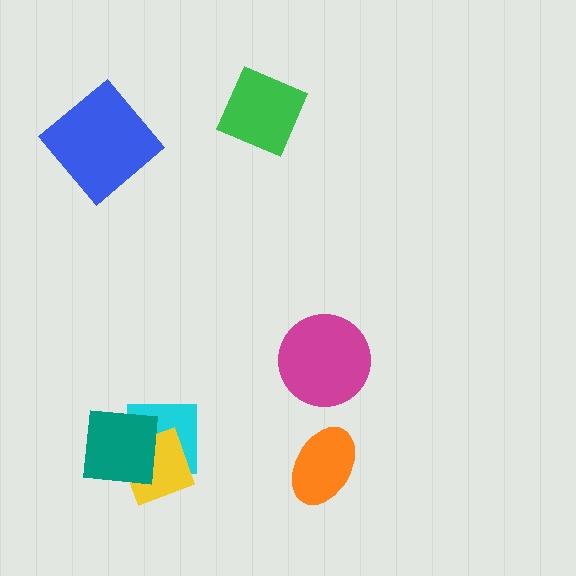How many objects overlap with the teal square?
2 objects overlap with the teal square.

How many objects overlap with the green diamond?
0 objects overlap with the green diamond.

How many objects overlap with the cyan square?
2 objects overlap with the cyan square.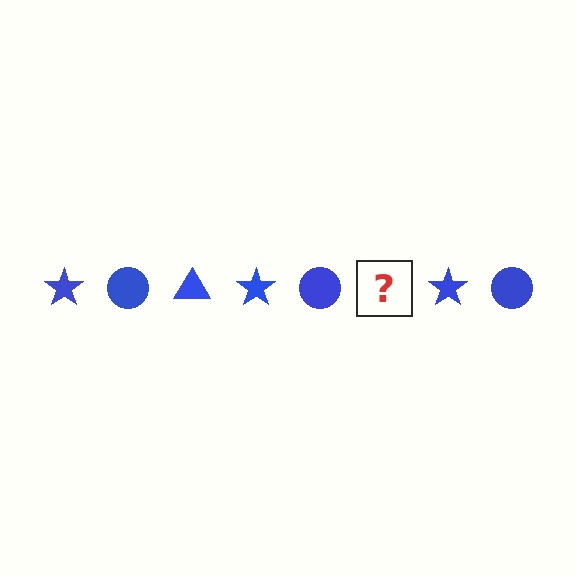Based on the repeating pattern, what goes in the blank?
The blank should be a blue triangle.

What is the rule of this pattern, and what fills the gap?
The rule is that the pattern cycles through star, circle, triangle shapes in blue. The gap should be filled with a blue triangle.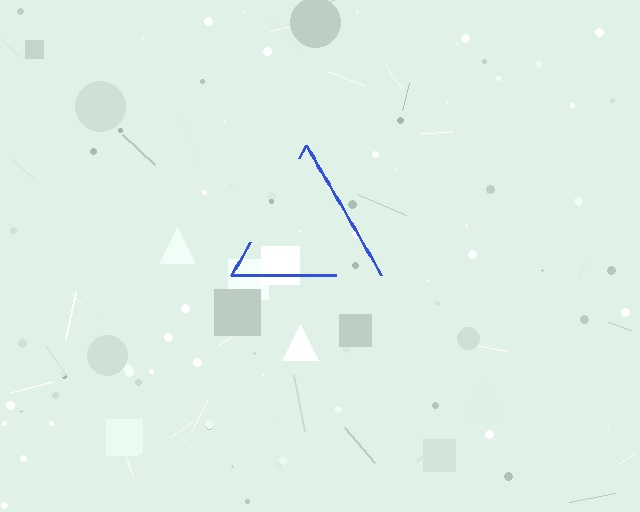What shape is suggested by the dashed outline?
The dashed outline suggests a triangle.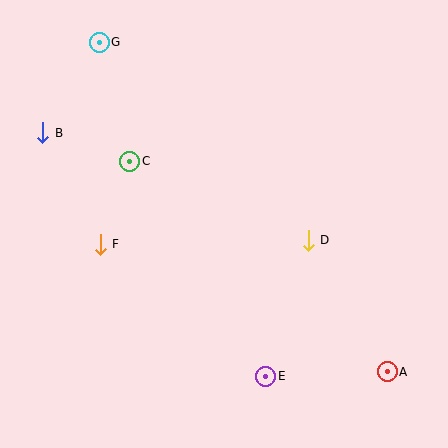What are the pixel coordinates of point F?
Point F is at (100, 244).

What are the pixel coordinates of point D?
Point D is at (308, 240).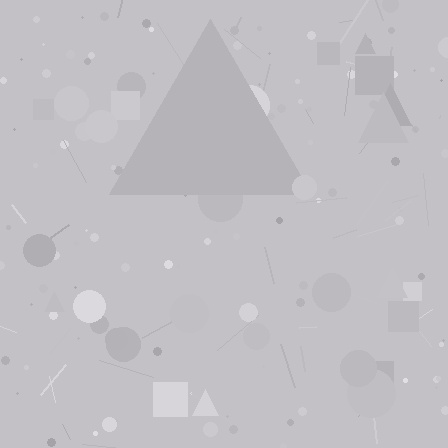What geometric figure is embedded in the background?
A triangle is embedded in the background.